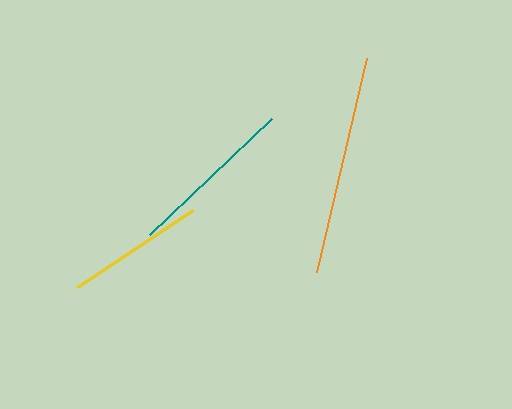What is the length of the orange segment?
The orange segment is approximately 220 pixels long.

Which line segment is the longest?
The orange line is the longest at approximately 220 pixels.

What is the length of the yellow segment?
The yellow segment is approximately 139 pixels long.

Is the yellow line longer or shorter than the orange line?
The orange line is longer than the yellow line.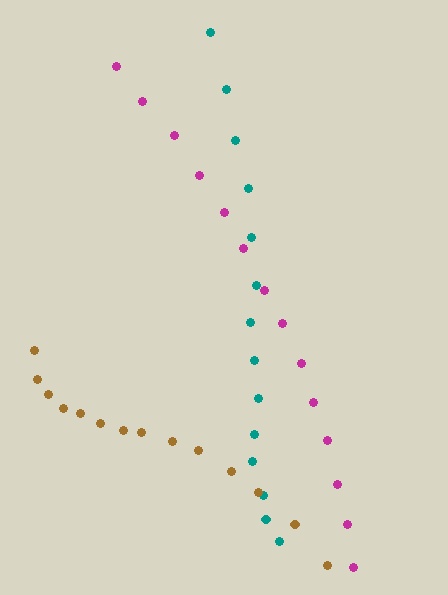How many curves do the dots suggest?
There are 3 distinct paths.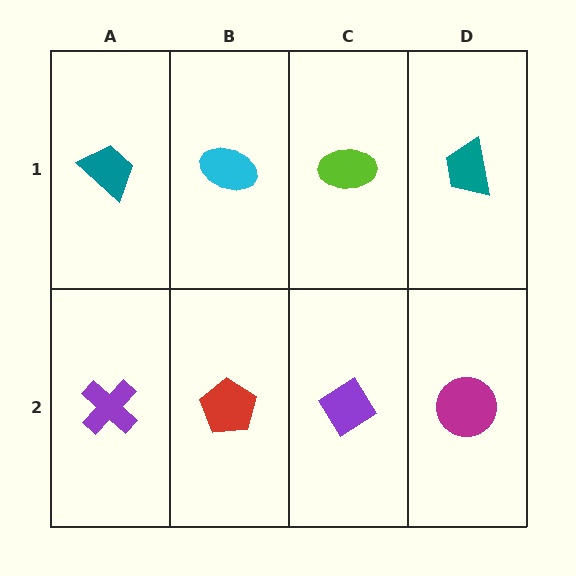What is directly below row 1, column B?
A red pentagon.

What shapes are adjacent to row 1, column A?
A purple cross (row 2, column A), a cyan ellipse (row 1, column B).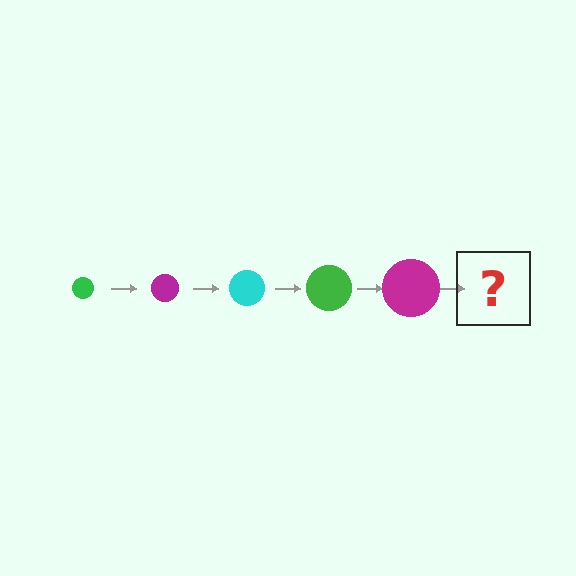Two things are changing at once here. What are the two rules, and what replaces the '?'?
The two rules are that the circle grows larger each step and the color cycles through green, magenta, and cyan. The '?' should be a cyan circle, larger than the previous one.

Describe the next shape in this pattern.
It should be a cyan circle, larger than the previous one.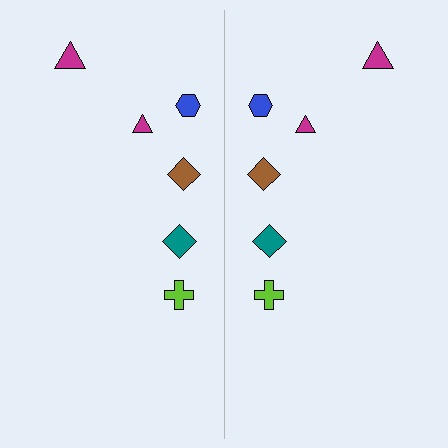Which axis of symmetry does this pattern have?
The pattern has a vertical axis of symmetry running through the center of the image.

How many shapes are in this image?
There are 12 shapes in this image.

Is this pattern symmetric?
Yes, this pattern has bilateral (reflection) symmetry.